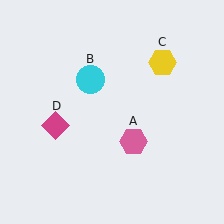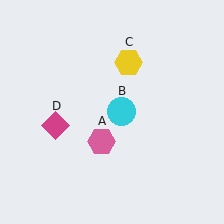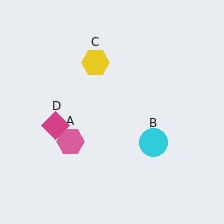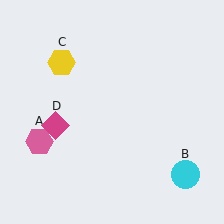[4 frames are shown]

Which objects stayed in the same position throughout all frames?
Magenta diamond (object D) remained stationary.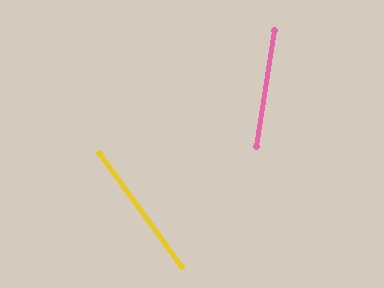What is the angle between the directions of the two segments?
Approximately 45 degrees.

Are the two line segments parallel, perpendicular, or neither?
Neither parallel nor perpendicular — they differ by about 45°.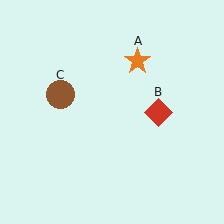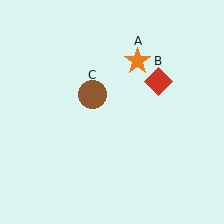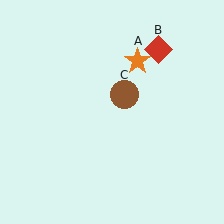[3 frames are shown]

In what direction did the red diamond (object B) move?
The red diamond (object B) moved up.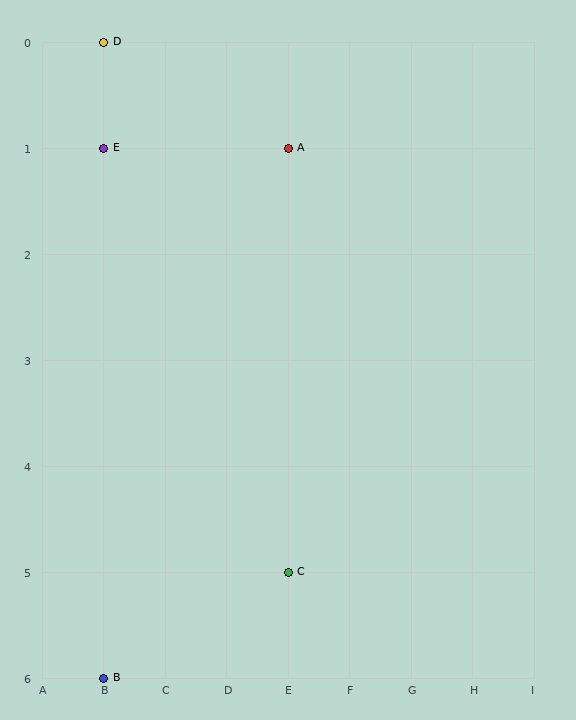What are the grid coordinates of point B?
Point B is at grid coordinates (B, 6).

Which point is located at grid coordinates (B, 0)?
Point D is at (B, 0).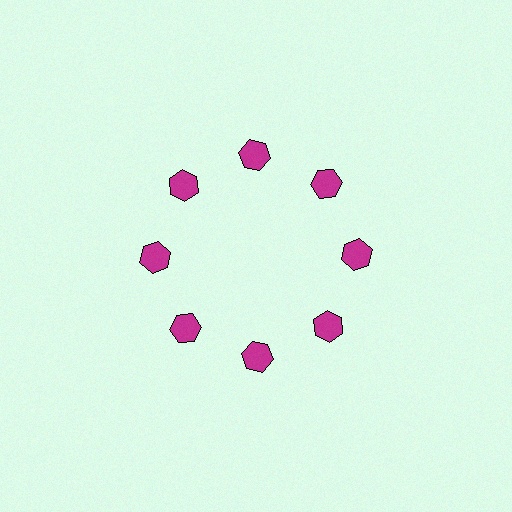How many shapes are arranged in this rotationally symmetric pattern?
There are 8 shapes, arranged in 8 groups of 1.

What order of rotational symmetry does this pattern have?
This pattern has 8-fold rotational symmetry.